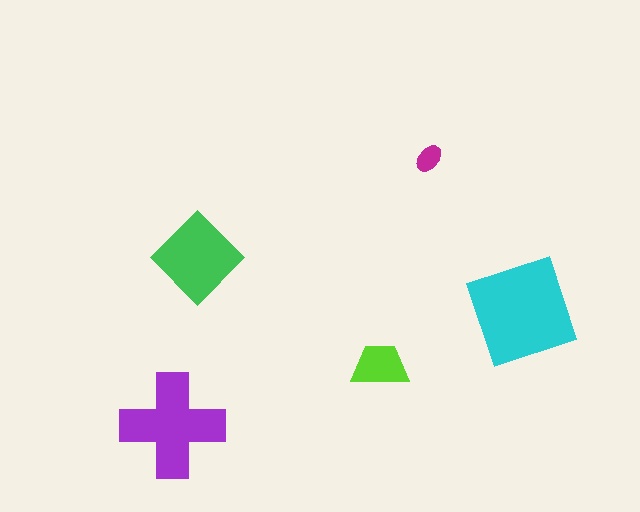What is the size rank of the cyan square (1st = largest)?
1st.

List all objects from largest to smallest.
The cyan square, the purple cross, the green diamond, the lime trapezoid, the magenta ellipse.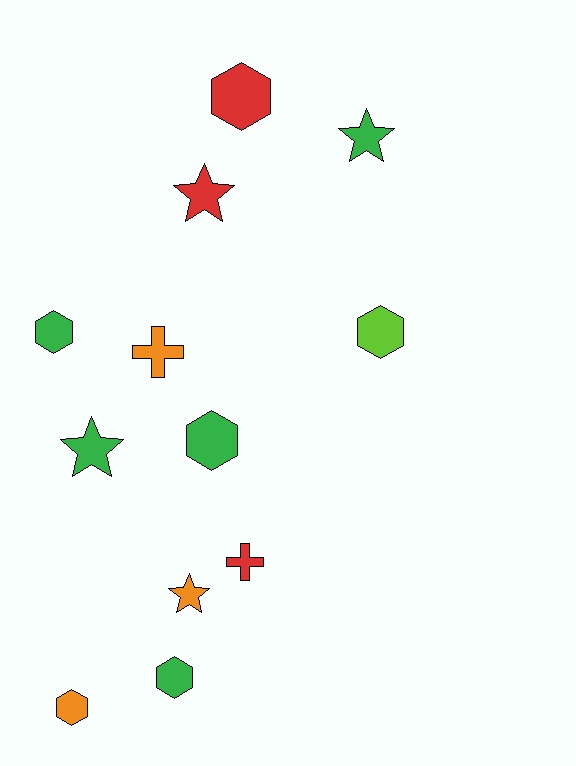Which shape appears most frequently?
Hexagon, with 6 objects.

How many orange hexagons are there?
There is 1 orange hexagon.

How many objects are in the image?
There are 12 objects.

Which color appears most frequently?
Green, with 5 objects.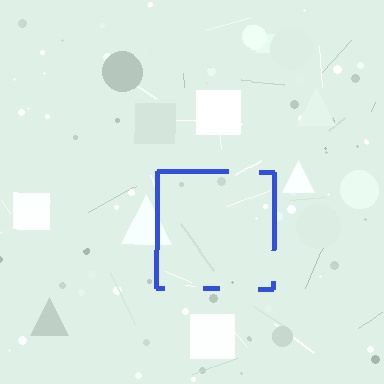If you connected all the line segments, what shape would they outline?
They would outline a square.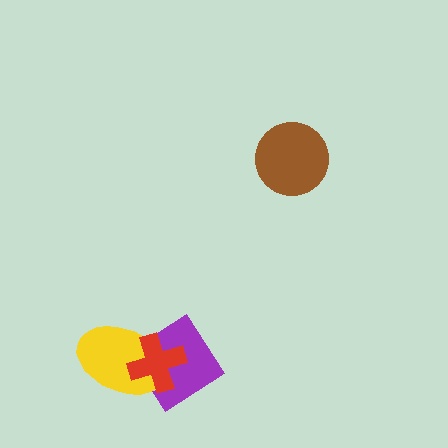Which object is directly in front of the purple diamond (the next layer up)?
The yellow ellipse is directly in front of the purple diamond.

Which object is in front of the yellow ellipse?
The red cross is in front of the yellow ellipse.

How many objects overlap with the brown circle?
0 objects overlap with the brown circle.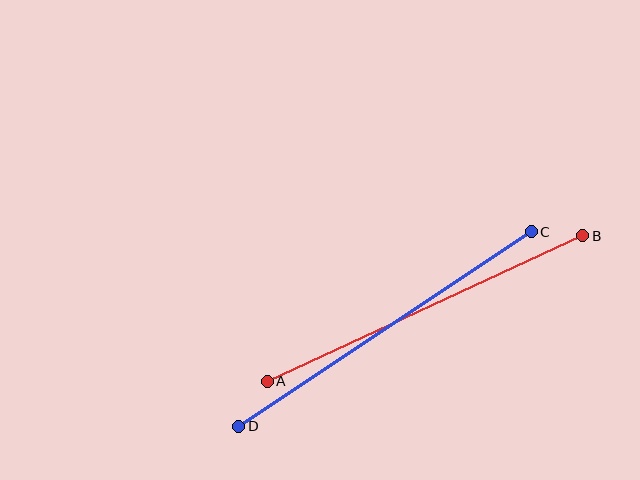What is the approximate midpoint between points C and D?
The midpoint is at approximately (385, 329) pixels.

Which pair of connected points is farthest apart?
Points C and D are farthest apart.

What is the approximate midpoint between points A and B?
The midpoint is at approximately (425, 309) pixels.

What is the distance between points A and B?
The distance is approximately 348 pixels.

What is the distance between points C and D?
The distance is approximately 351 pixels.